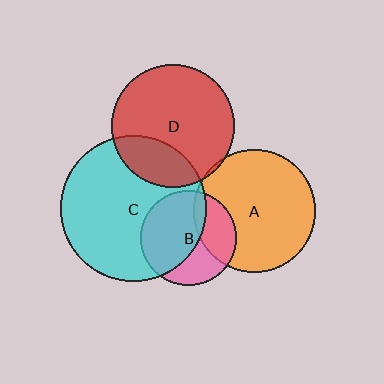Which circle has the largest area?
Circle C (cyan).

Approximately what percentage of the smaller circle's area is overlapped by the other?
Approximately 30%.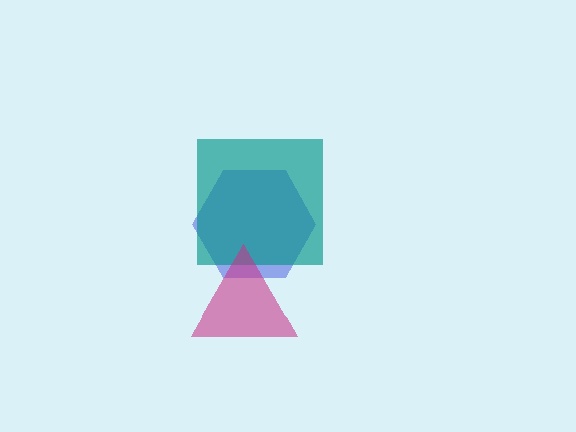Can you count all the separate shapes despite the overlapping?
Yes, there are 3 separate shapes.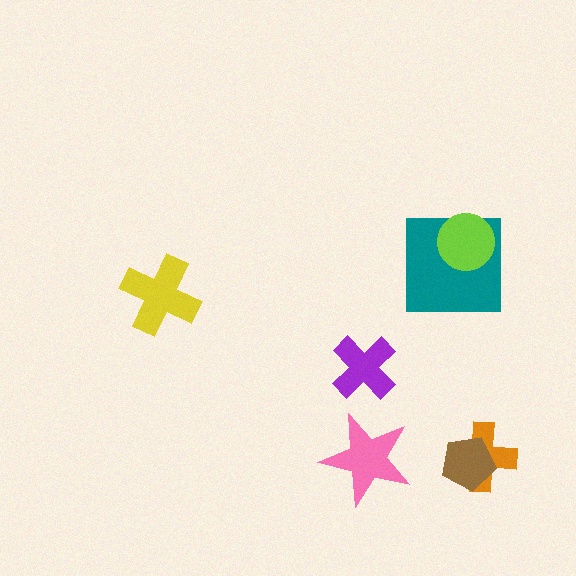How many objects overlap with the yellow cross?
0 objects overlap with the yellow cross.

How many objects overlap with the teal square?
1 object overlaps with the teal square.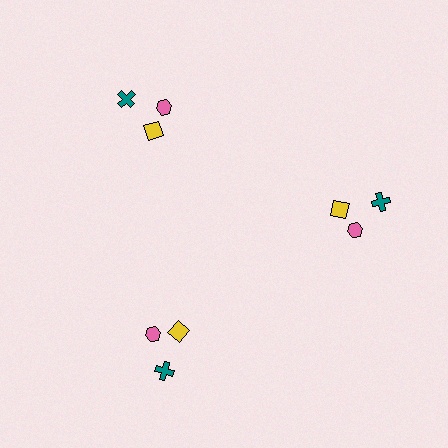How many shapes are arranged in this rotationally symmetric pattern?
There are 9 shapes, arranged in 3 groups of 3.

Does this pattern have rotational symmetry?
Yes, this pattern has 3-fold rotational symmetry. It looks the same after rotating 120 degrees around the center.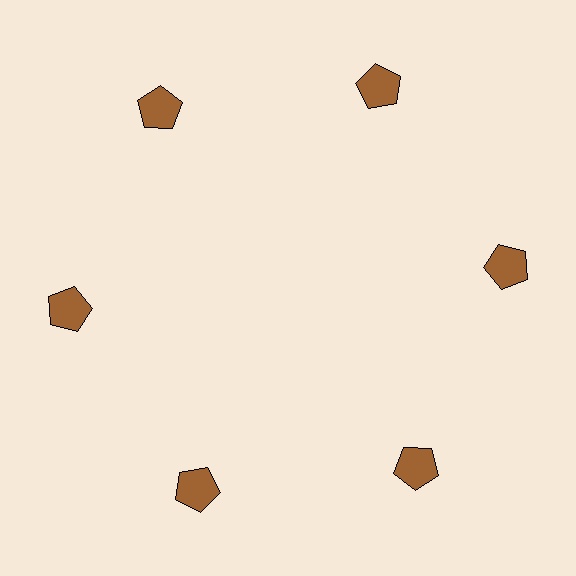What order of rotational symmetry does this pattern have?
This pattern has 6-fold rotational symmetry.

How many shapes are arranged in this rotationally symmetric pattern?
There are 6 shapes, arranged in 6 groups of 1.